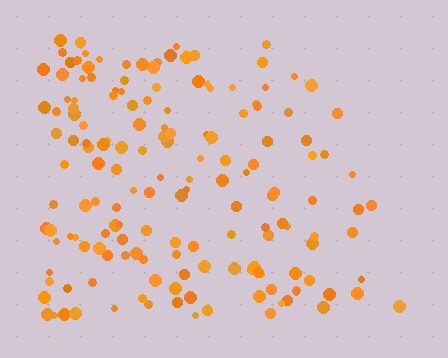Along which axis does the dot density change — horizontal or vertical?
Horizontal.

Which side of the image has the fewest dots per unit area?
The right.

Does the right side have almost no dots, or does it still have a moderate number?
Still a moderate number, just noticeably fewer than the left.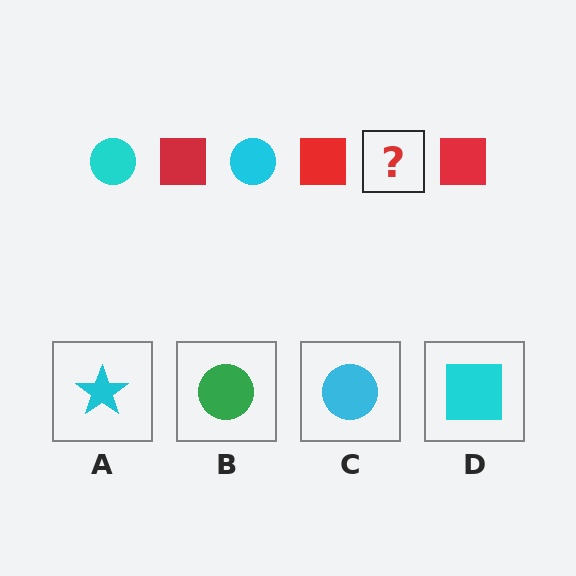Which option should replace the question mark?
Option C.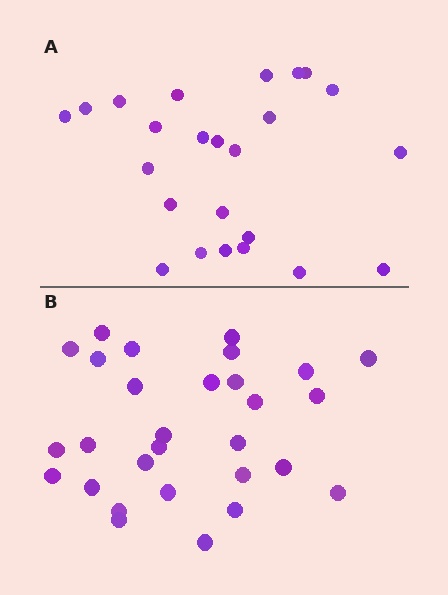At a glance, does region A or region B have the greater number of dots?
Region B (the bottom region) has more dots.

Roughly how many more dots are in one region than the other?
Region B has about 5 more dots than region A.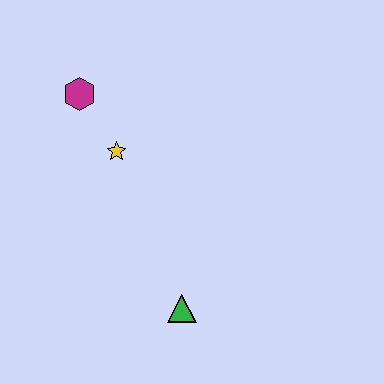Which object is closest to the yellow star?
The magenta hexagon is closest to the yellow star.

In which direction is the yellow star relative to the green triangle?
The yellow star is above the green triangle.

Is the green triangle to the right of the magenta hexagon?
Yes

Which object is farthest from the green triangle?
The magenta hexagon is farthest from the green triangle.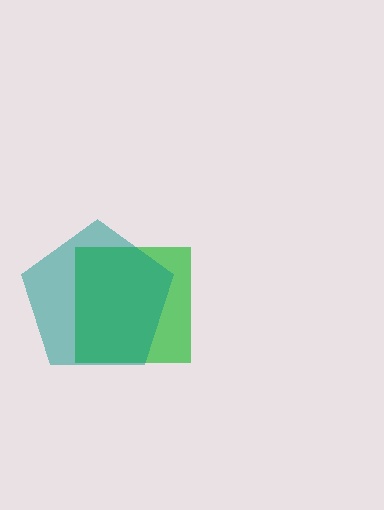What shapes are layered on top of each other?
The layered shapes are: a green square, a teal pentagon.